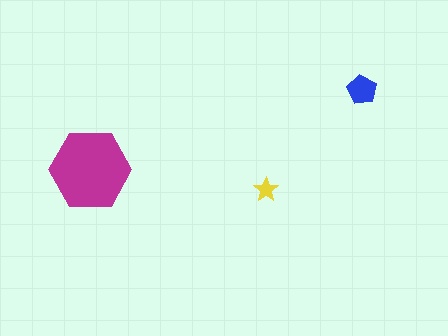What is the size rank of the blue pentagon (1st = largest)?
2nd.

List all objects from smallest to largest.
The yellow star, the blue pentagon, the magenta hexagon.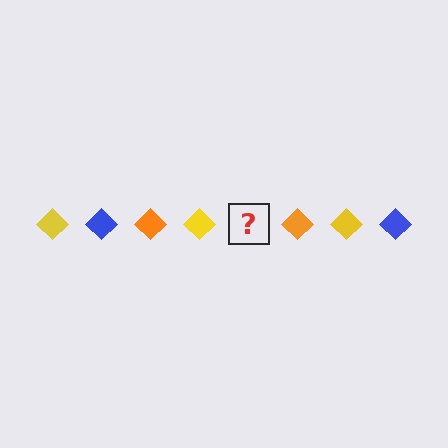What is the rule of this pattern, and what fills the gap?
The rule is that the pattern cycles through yellow, blue, orange diamonds. The gap should be filled with a blue diamond.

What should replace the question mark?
The question mark should be replaced with a blue diamond.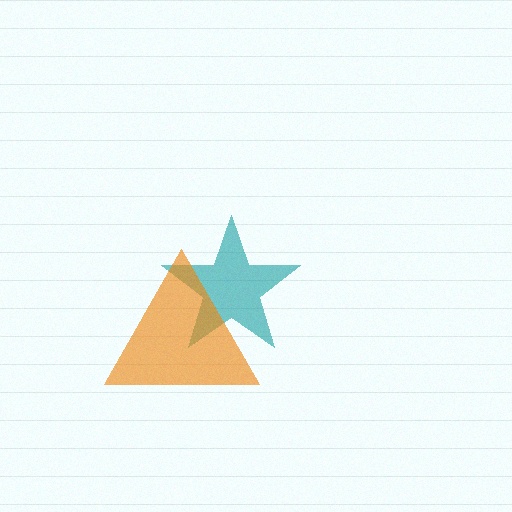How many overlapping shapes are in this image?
There are 2 overlapping shapes in the image.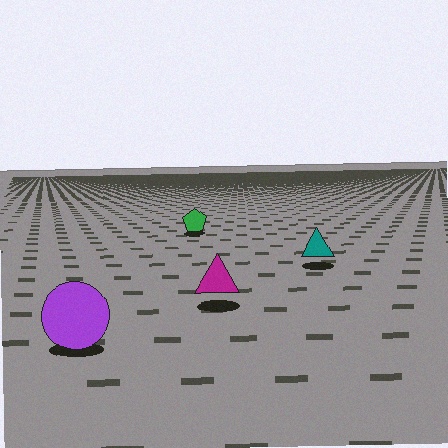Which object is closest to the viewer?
The purple circle is closest. The texture marks near it are larger and more spread out.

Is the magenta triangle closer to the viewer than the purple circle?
No. The purple circle is closer — you can tell from the texture gradient: the ground texture is coarser near it.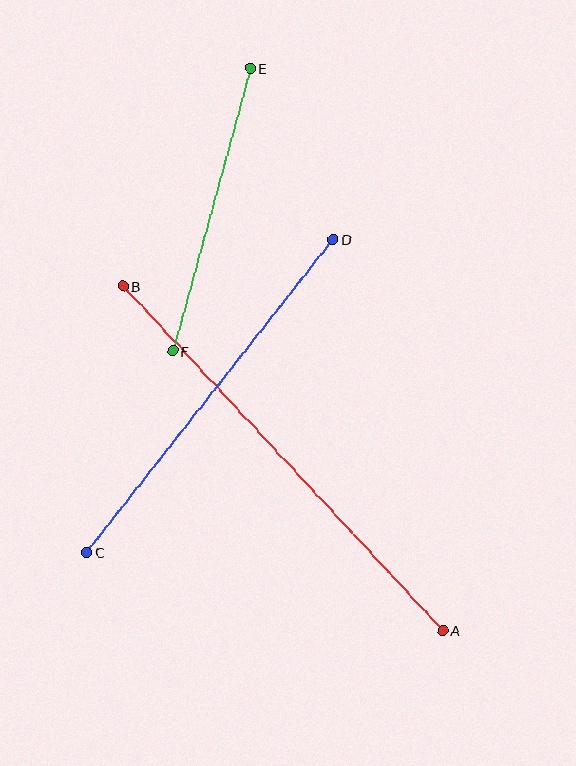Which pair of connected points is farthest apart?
Points A and B are farthest apart.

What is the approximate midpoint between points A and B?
The midpoint is at approximately (283, 459) pixels.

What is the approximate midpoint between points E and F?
The midpoint is at approximately (211, 209) pixels.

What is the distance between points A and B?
The distance is approximately 470 pixels.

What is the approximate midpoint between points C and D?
The midpoint is at approximately (210, 396) pixels.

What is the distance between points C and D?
The distance is approximately 399 pixels.